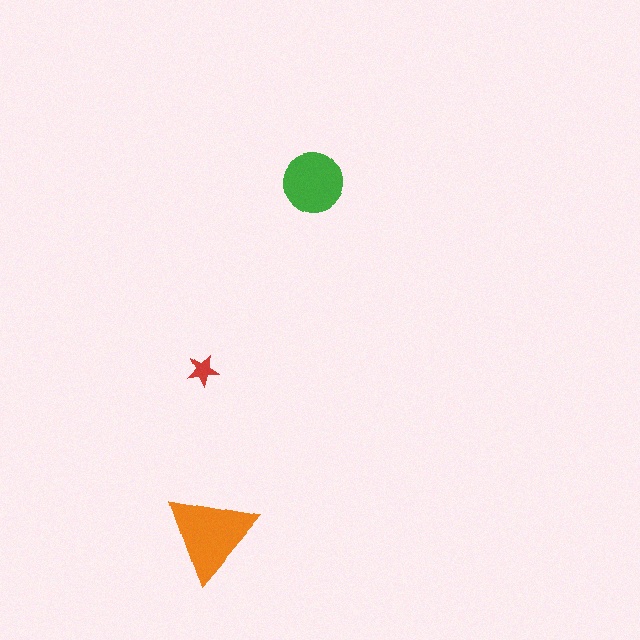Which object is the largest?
The orange triangle.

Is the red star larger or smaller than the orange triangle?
Smaller.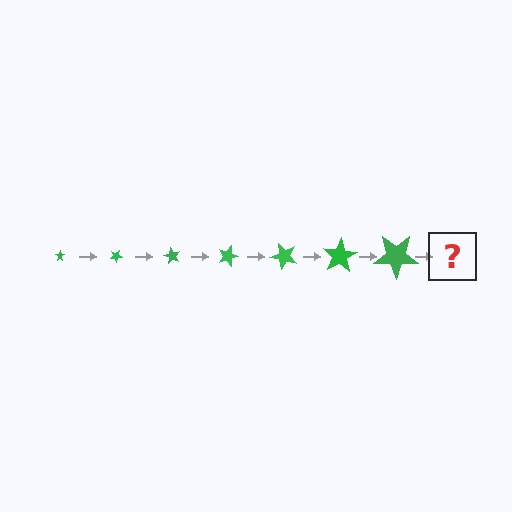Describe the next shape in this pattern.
It should be a star, larger than the previous one and rotated 210 degrees from the start.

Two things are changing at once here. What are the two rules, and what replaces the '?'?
The two rules are that the star grows larger each step and it rotates 30 degrees each step. The '?' should be a star, larger than the previous one and rotated 210 degrees from the start.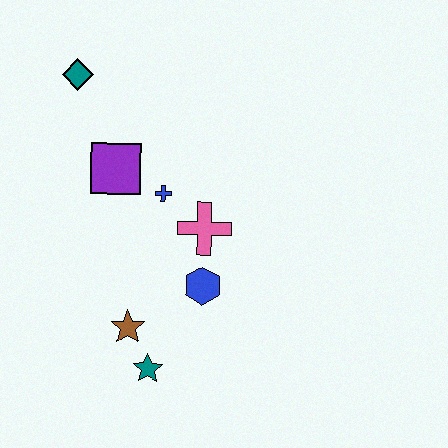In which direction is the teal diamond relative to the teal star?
The teal diamond is above the teal star.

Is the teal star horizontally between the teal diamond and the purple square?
No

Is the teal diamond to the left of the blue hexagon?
Yes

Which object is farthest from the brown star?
The teal diamond is farthest from the brown star.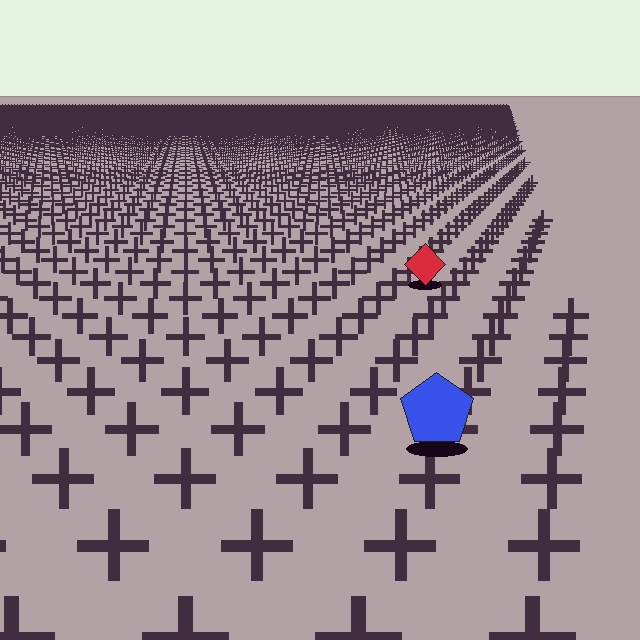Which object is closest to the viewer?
The blue pentagon is closest. The texture marks near it are larger and more spread out.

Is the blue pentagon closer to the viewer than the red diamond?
Yes. The blue pentagon is closer — you can tell from the texture gradient: the ground texture is coarser near it.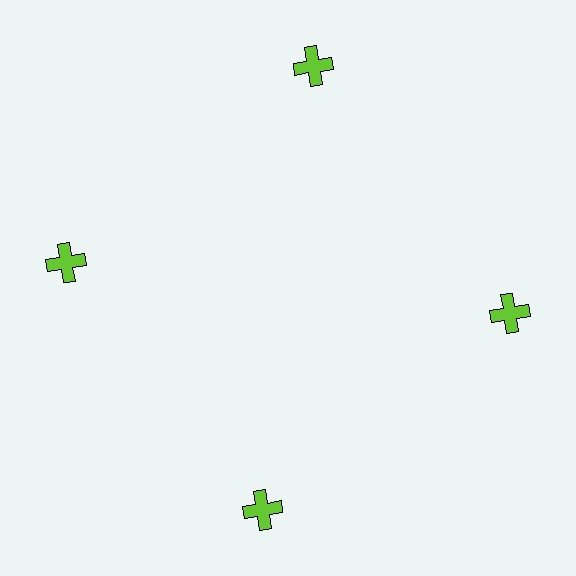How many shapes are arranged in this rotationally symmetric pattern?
There are 4 shapes, arranged in 4 groups of 1.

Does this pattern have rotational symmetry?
Yes, this pattern has 4-fold rotational symmetry. It looks the same after rotating 90 degrees around the center.